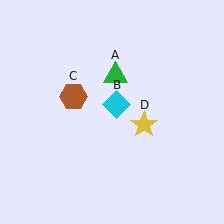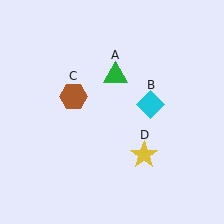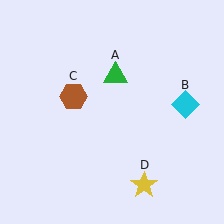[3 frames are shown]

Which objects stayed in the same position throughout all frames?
Green triangle (object A) and brown hexagon (object C) remained stationary.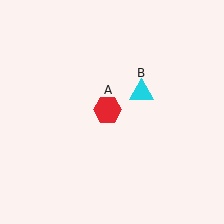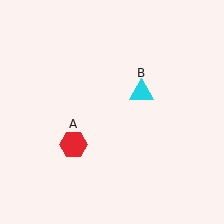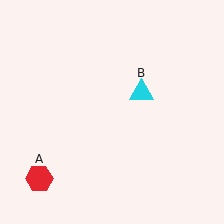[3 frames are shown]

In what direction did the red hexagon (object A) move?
The red hexagon (object A) moved down and to the left.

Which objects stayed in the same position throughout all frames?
Cyan triangle (object B) remained stationary.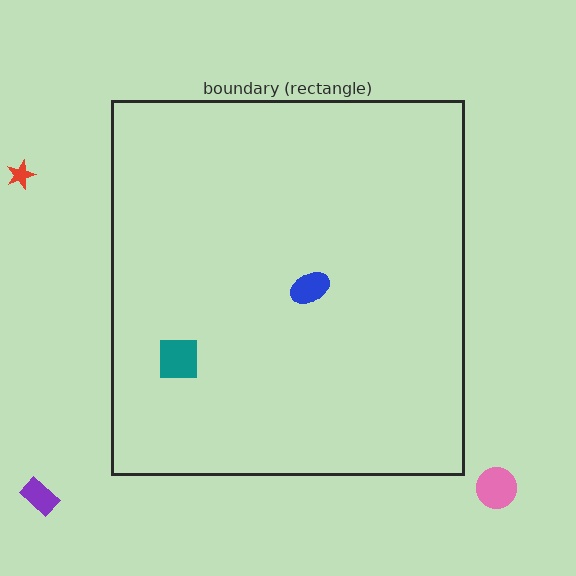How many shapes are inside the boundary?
2 inside, 3 outside.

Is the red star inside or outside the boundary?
Outside.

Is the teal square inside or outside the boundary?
Inside.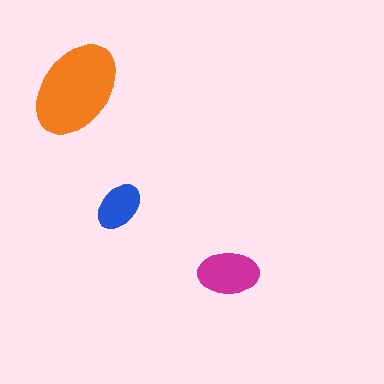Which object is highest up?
The orange ellipse is topmost.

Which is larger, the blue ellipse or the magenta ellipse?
The magenta one.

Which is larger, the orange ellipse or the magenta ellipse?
The orange one.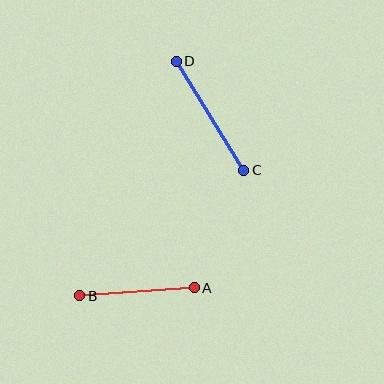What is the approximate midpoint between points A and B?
The midpoint is at approximately (137, 292) pixels.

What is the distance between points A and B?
The distance is approximately 115 pixels.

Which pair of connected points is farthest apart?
Points C and D are farthest apart.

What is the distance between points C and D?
The distance is approximately 128 pixels.